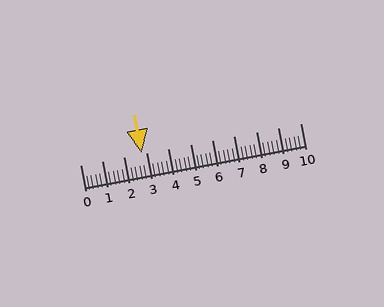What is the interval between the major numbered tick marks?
The major tick marks are spaced 1 units apart.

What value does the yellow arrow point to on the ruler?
The yellow arrow points to approximately 2.8.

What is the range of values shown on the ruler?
The ruler shows values from 0 to 10.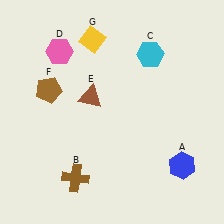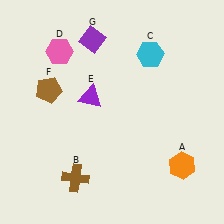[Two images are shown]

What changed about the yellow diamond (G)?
In Image 1, G is yellow. In Image 2, it changed to purple.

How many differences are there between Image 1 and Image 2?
There are 3 differences between the two images.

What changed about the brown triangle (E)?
In Image 1, E is brown. In Image 2, it changed to purple.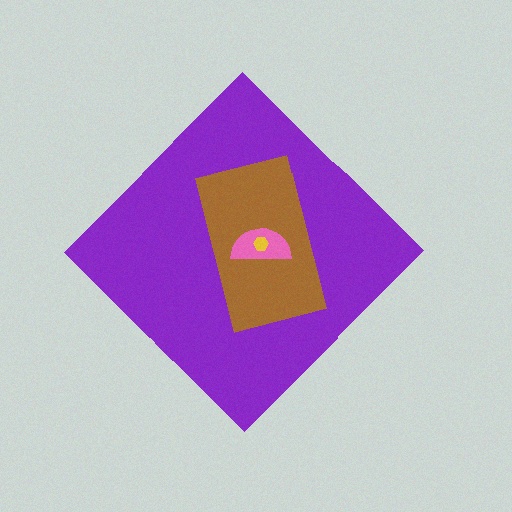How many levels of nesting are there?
4.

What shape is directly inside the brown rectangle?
The pink semicircle.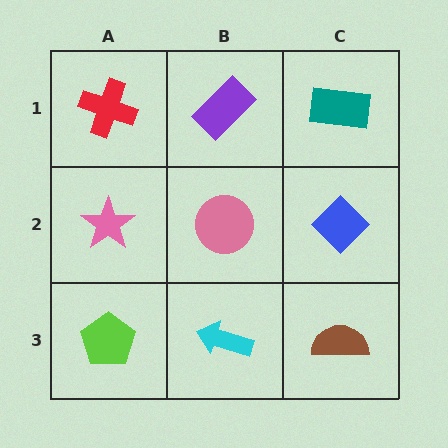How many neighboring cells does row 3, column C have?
2.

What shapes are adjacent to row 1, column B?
A pink circle (row 2, column B), a red cross (row 1, column A), a teal rectangle (row 1, column C).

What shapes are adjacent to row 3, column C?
A blue diamond (row 2, column C), a cyan arrow (row 3, column B).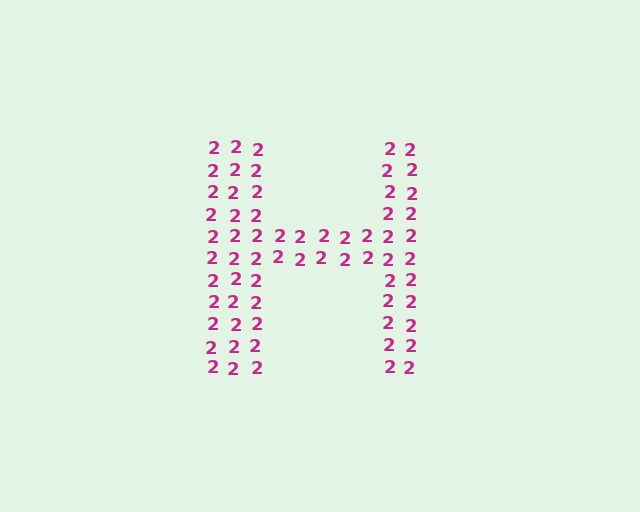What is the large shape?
The large shape is the letter H.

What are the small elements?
The small elements are digit 2's.